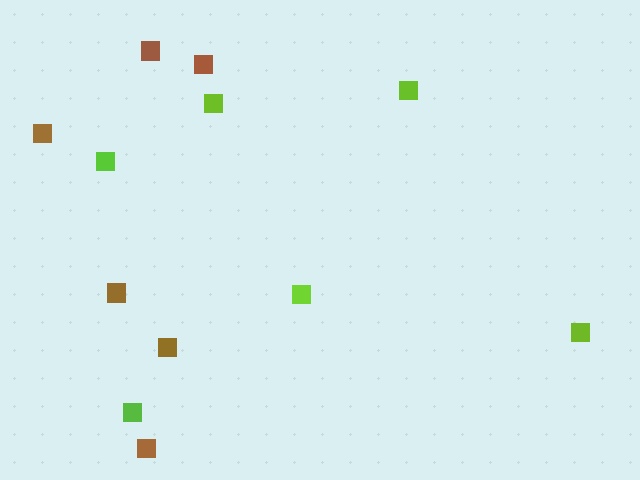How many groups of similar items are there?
There are 2 groups: one group of lime squares (6) and one group of brown squares (6).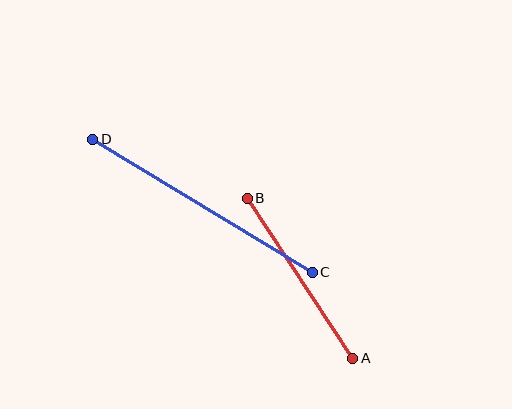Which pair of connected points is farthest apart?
Points C and D are farthest apart.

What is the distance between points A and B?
The distance is approximately 192 pixels.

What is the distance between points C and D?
The distance is approximately 257 pixels.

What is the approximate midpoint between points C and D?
The midpoint is at approximately (202, 206) pixels.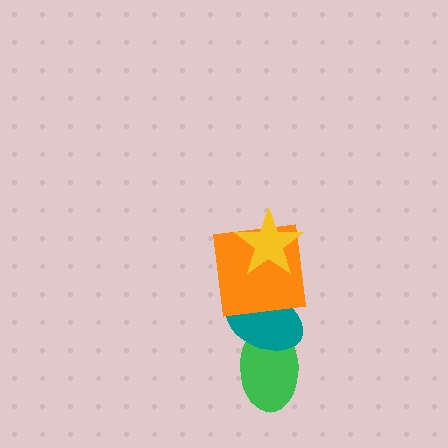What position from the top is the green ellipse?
The green ellipse is 4th from the top.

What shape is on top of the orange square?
The yellow star is on top of the orange square.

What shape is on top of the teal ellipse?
The orange square is on top of the teal ellipse.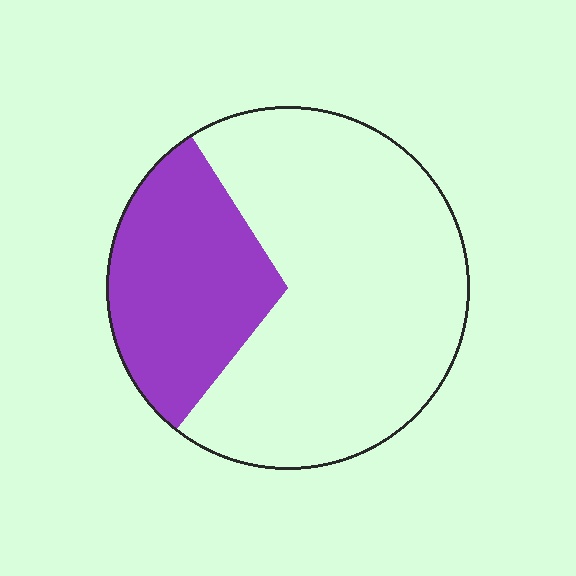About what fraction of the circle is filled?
About one third (1/3).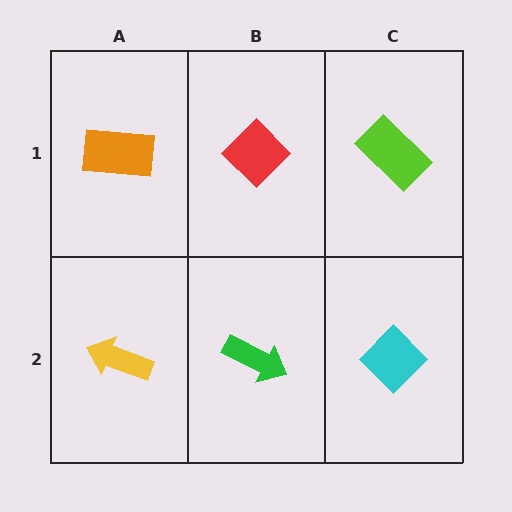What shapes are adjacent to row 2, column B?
A red diamond (row 1, column B), a yellow arrow (row 2, column A), a cyan diamond (row 2, column C).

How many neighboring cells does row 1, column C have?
2.